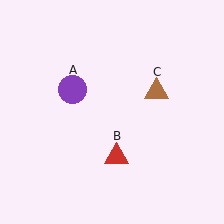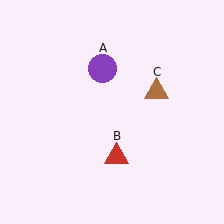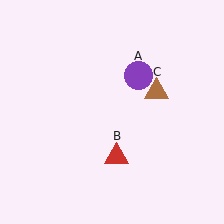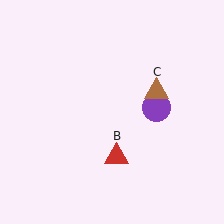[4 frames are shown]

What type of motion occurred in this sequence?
The purple circle (object A) rotated clockwise around the center of the scene.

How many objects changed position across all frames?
1 object changed position: purple circle (object A).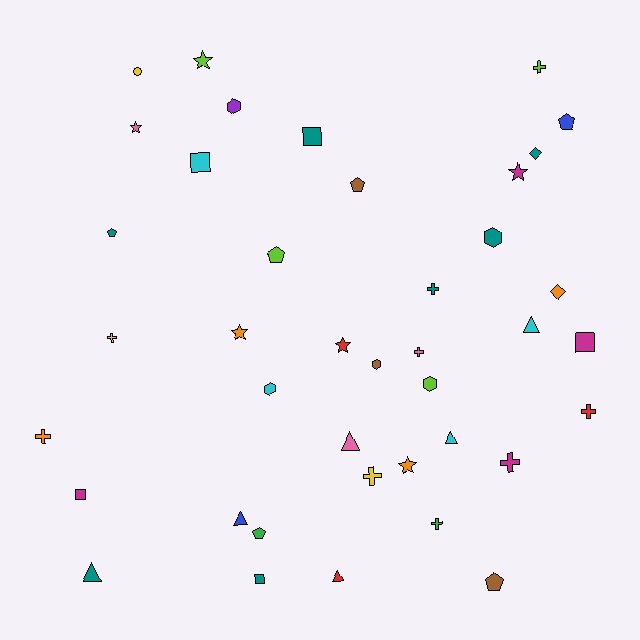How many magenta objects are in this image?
There are 4 magenta objects.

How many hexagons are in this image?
There are 5 hexagons.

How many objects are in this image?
There are 40 objects.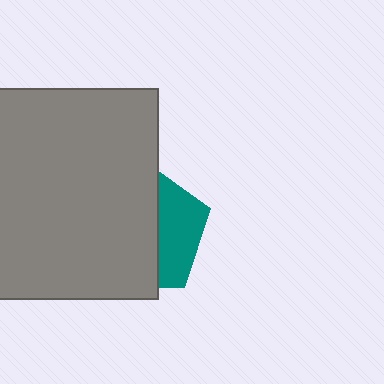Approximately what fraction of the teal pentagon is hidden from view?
Roughly 66% of the teal pentagon is hidden behind the gray square.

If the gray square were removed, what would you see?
You would see the complete teal pentagon.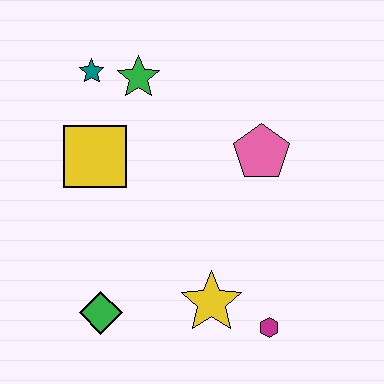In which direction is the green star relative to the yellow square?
The green star is above the yellow square.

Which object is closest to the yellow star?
The magenta hexagon is closest to the yellow star.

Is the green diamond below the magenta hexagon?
No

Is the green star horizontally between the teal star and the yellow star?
Yes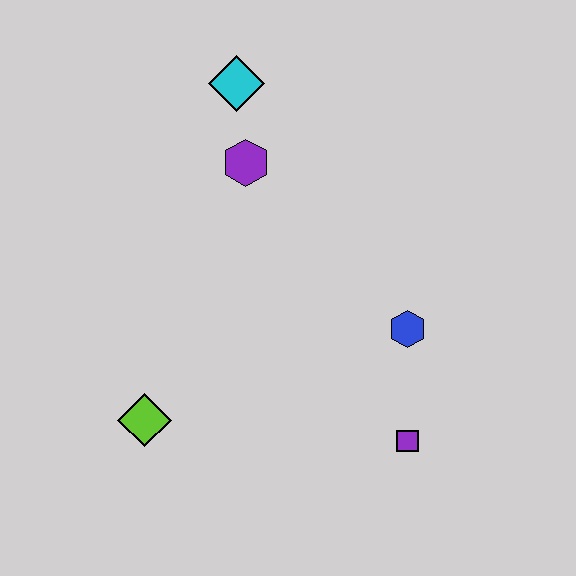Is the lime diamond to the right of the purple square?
No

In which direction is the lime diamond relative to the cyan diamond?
The lime diamond is below the cyan diamond.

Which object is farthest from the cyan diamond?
The purple square is farthest from the cyan diamond.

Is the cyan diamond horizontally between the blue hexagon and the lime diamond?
Yes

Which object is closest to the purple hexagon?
The cyan diamond is closest to the purple hexagon.